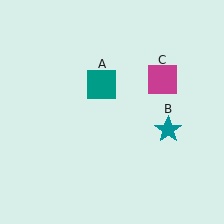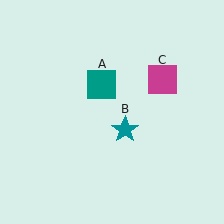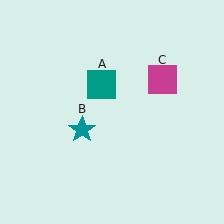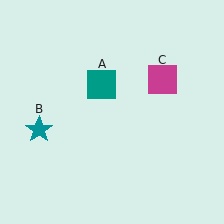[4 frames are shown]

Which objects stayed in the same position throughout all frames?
Teal square (object A) and magenta square (object C) remained stationary.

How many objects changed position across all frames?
1 object changed position: teal star (object B).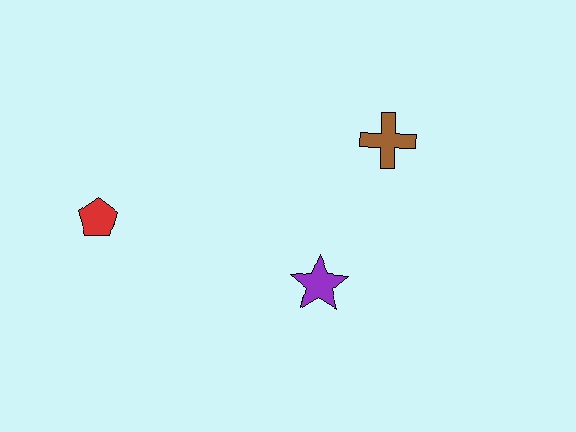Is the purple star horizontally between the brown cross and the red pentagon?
Yes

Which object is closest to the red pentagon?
The purple star is closest to the red pentagon.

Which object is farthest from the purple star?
The red pentagon is farthest from the purple star.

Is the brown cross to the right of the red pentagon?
Yes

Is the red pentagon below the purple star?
No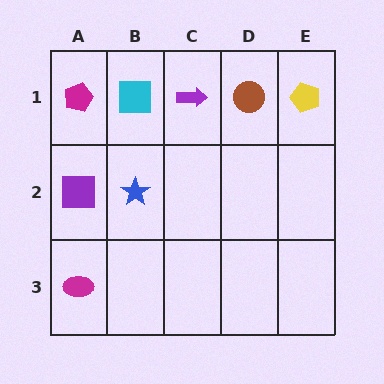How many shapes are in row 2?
2 shapes.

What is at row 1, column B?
A cyan square.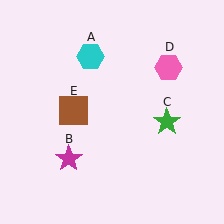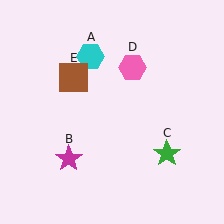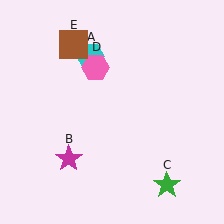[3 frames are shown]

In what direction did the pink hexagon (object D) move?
The pink hexagon (object D) moved left.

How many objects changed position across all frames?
3 objects changed position: green star (object C), pink hexagon (object D), brown square (object E).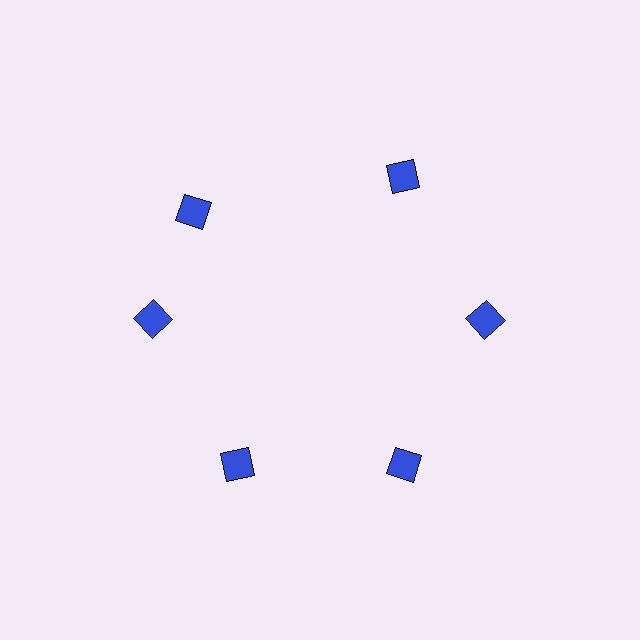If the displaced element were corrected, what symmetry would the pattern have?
It would have 6-fold rotational symmetry — the pattern would map onto itself every 60 degrees.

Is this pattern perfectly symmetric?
No. The 6 blue diamonds are arranged in a ring, but one element near the 11 o'clock position is rotated out of alignment along the ring, breaking the 6-fold rotational symmetry.